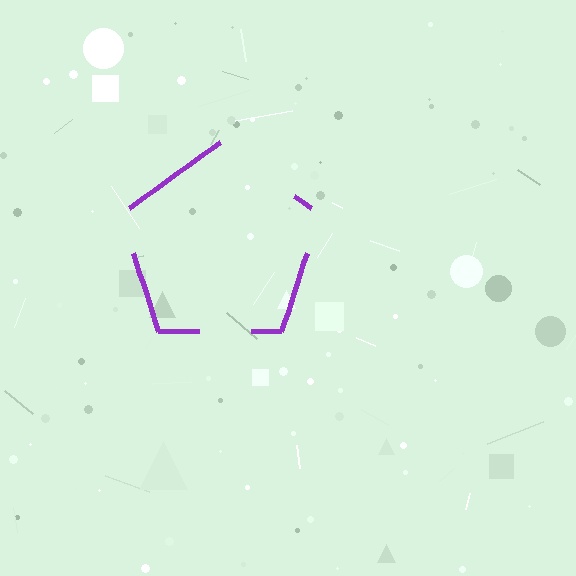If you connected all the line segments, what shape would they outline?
They would outline a pentagon.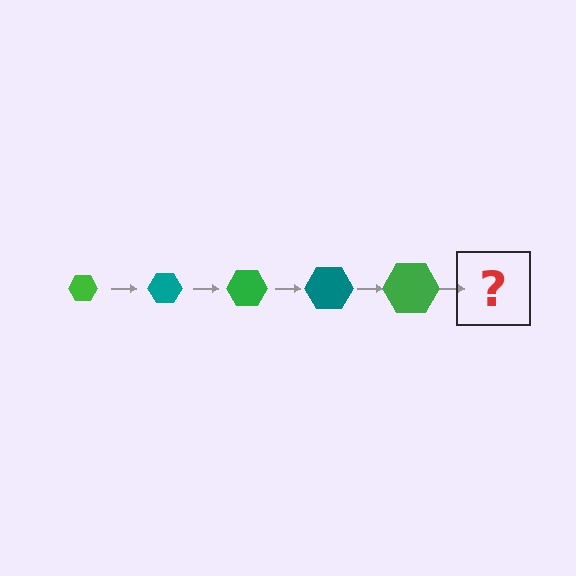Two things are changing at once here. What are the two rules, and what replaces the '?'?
The two rules are that the hexagon grows larger each step and the color cycles through green and teal. The '?' should be a teal hexagon, larger than the previous one.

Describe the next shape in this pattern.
It should be a teal hexagon, larger than the previous one.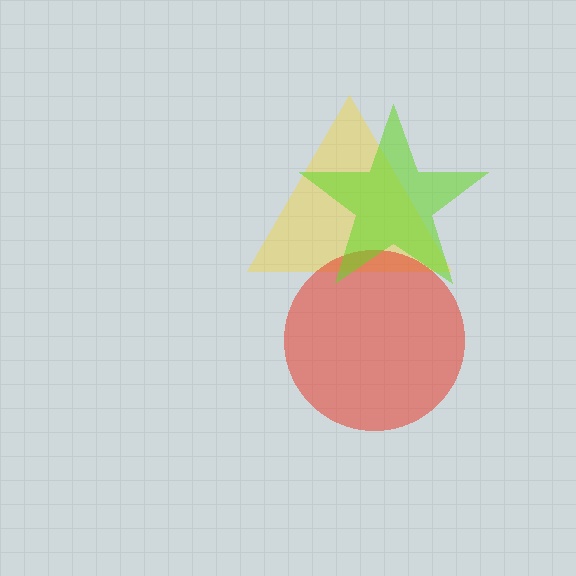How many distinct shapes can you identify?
There are 3 distinct shapes: a yellow triangle, a red circle, a lime star.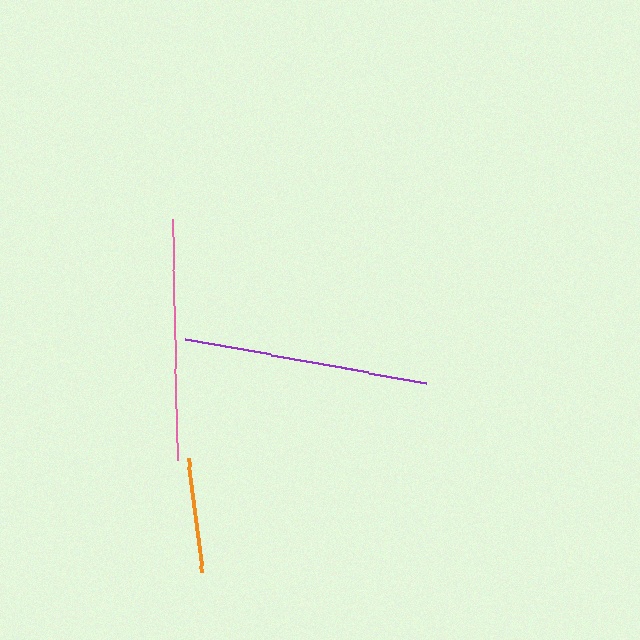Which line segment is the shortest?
The orange line is the shortest at approximately 115 pixels.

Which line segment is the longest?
The purple line is the longest at approximately 245 pixels.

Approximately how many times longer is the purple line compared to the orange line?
The purple line is approximately 2.1 times the length of the orange line.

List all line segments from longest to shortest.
From longest to shortest: purple, pink, orange.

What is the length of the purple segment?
The purple segment is approximately 245 pixels long.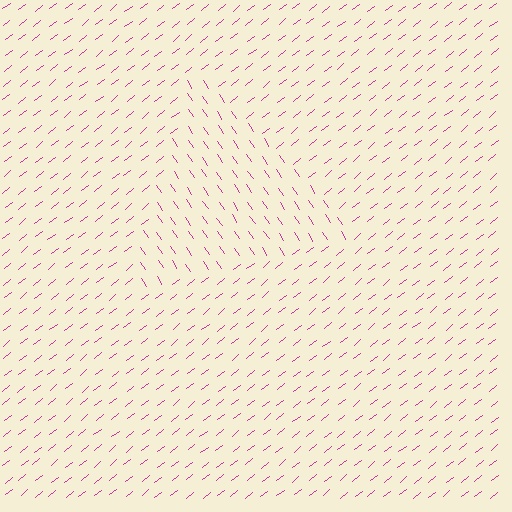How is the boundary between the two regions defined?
The boundary is defined purely by a change in line orientation (approximately 86 degrees difference). All lines are the same color and thickness.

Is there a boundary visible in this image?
Yes, there is a texture boundary formed by a change in line orientation.